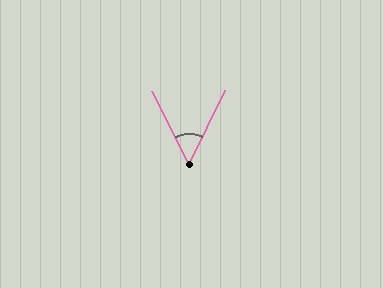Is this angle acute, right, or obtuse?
It is acute.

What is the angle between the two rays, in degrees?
Approximately 53 degrees.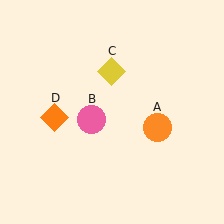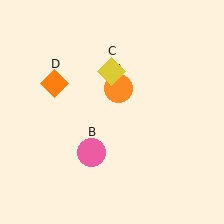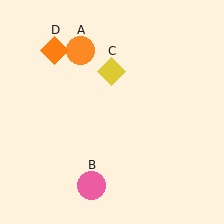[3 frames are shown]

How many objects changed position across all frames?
3 objects changed position: orange circle (object A), pink circle (object B), orange diamond (object D).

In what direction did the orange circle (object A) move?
The orange circle (object A) moved up and to the left.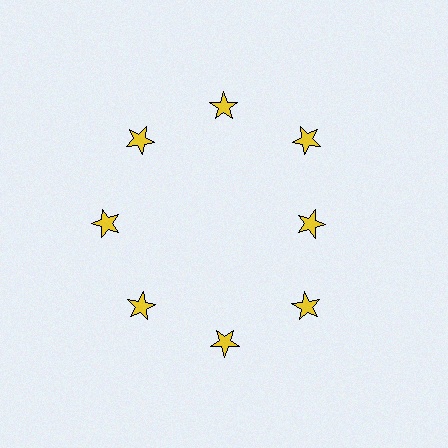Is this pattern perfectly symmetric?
No. The 8 yellow stars are arranged in a ring, but one element near the 3 o'clock position is pulled inward toward the center, breaking the 8-fold rotational symmetry.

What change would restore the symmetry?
The symmetry would be restored by moving it outward, back onto the ring so that all 8 stars sit at equal angles and equal distance from the center.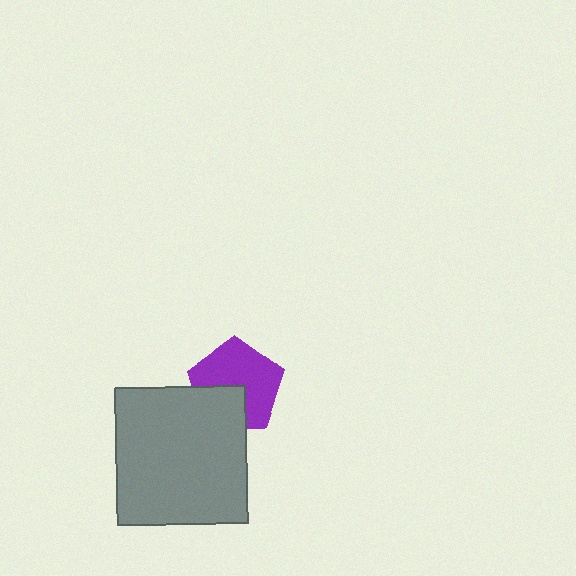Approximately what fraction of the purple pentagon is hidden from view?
Roughly 33% of the purple pentagon is hidden behind the gray rectangle.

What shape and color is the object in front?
The object in front is a gray rectangle.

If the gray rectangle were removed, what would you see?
You would see the complete purple pentagon.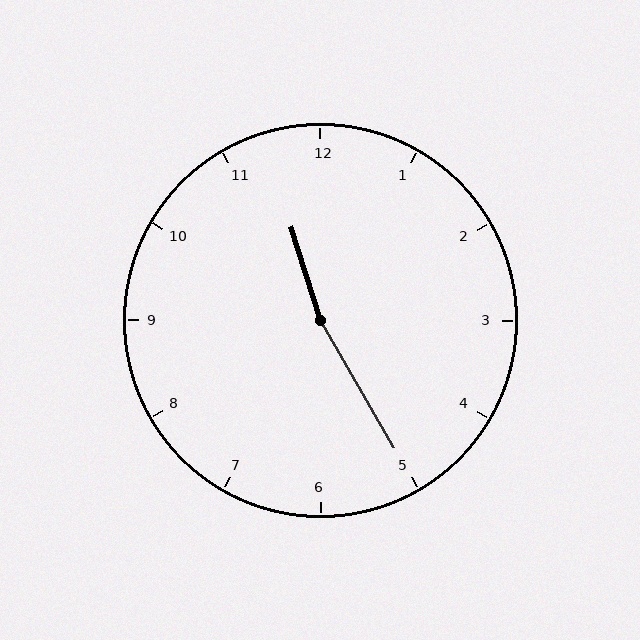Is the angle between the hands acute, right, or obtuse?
It is obtuse.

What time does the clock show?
11:25.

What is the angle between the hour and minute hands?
Approximately 168 degrees.